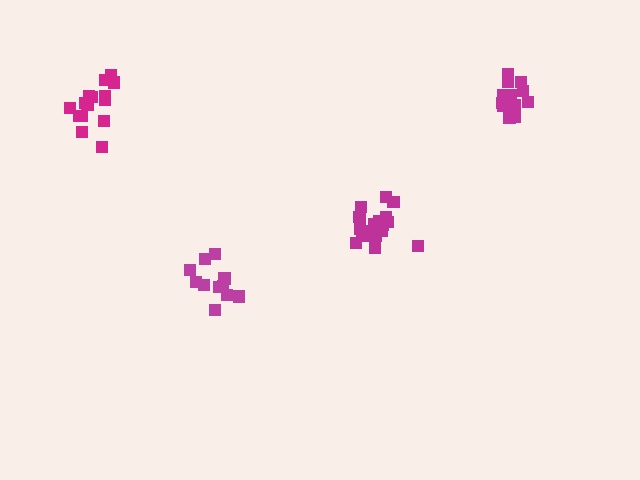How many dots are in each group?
Group 1: 12 dots, Group 2: 18 dots, Group 3: 15 dots, Group 4: 15 dots (60 total).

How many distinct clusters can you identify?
There are 4 distinct clusters.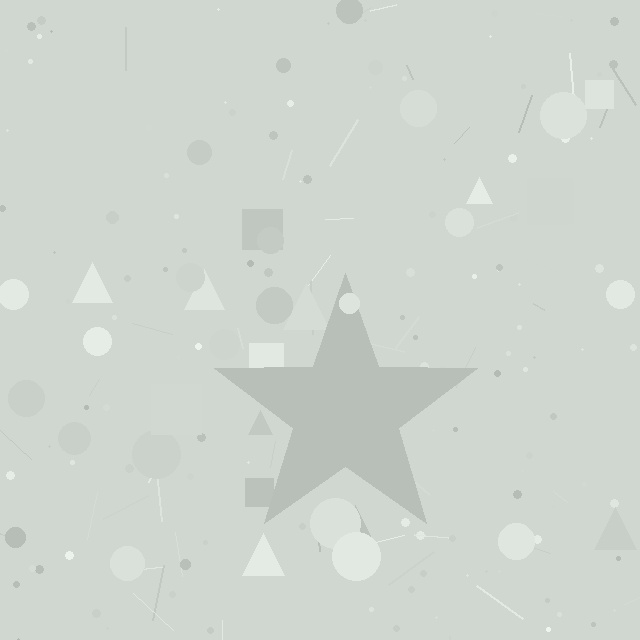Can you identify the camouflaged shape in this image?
The camouflaged shape is a star.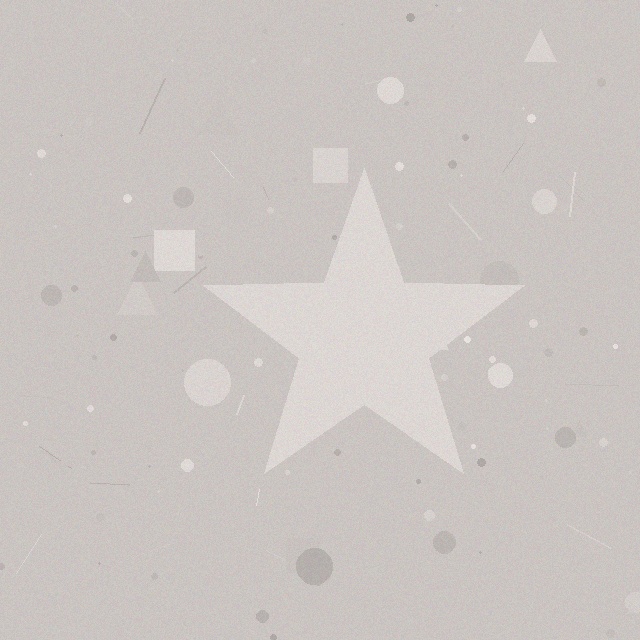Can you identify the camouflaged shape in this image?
The camouflaged shape is a star.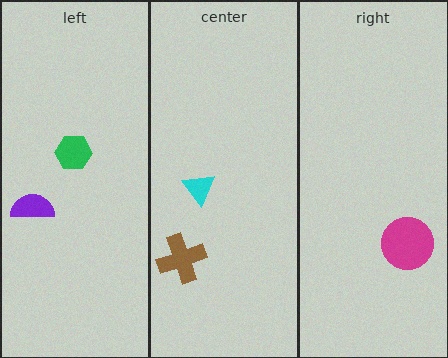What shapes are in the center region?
The brown cross, the cyan triangle.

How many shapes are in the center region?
2.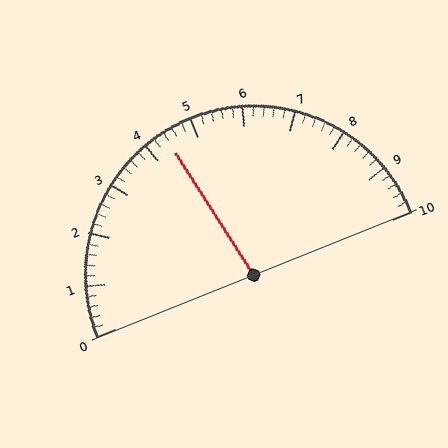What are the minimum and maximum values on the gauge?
The gauge ranges from 0 to 10.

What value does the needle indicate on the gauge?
The needle indicates approximately 4.4.